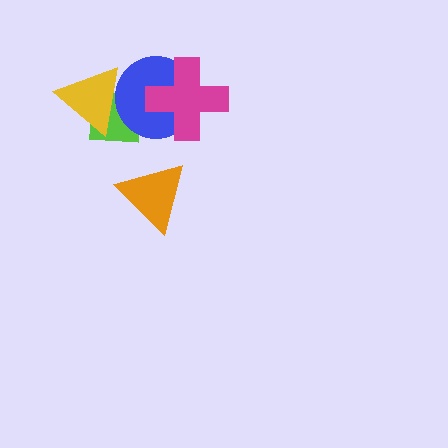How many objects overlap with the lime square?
2 objects overlap with the lime square.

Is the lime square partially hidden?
Yes, it is partially covered by another shape.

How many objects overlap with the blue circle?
3 objects overlap with the blue circle.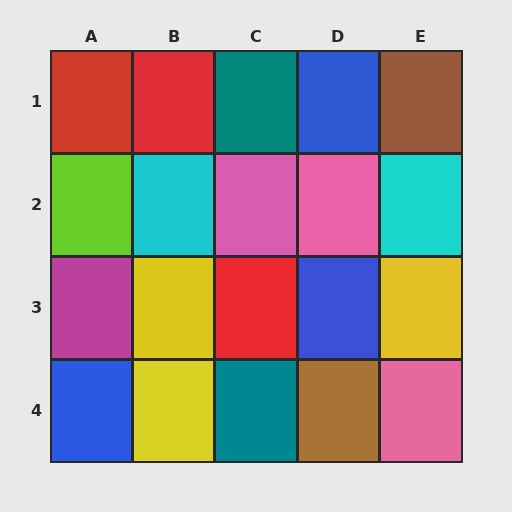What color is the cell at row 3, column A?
Magenta.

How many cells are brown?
2 cells are brown.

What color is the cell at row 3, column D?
Blue.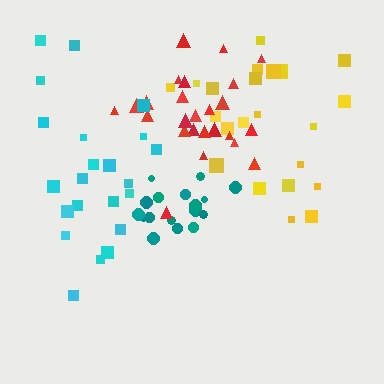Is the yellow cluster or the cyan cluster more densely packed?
Yellow.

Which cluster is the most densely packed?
Teal.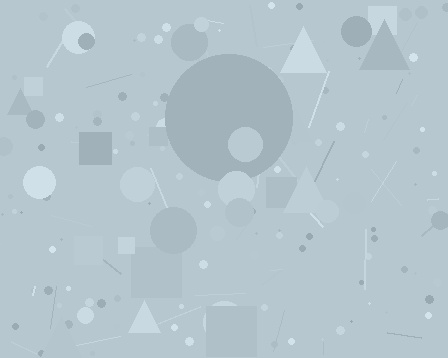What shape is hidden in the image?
A circle is hidden in the image.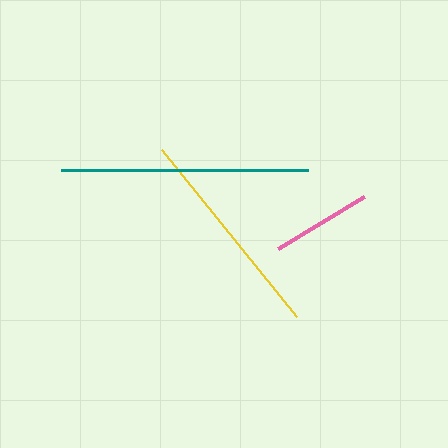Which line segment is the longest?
The teal line is the longest at approximately 247 pixels.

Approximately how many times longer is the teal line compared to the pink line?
The teal line is approximately 2.4 times the length of the pink line.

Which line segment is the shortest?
The pink line is the shortest at approximately 101 pixels.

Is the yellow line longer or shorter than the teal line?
The teal line is longer than the yellow line.